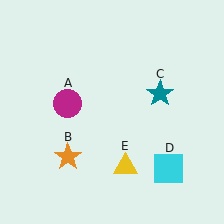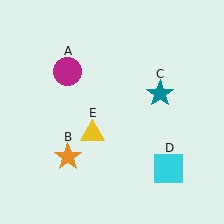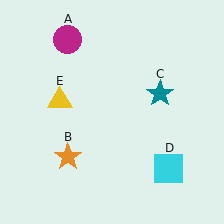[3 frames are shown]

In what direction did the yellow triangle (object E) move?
The yellow triangle (object E) moved up and to the left.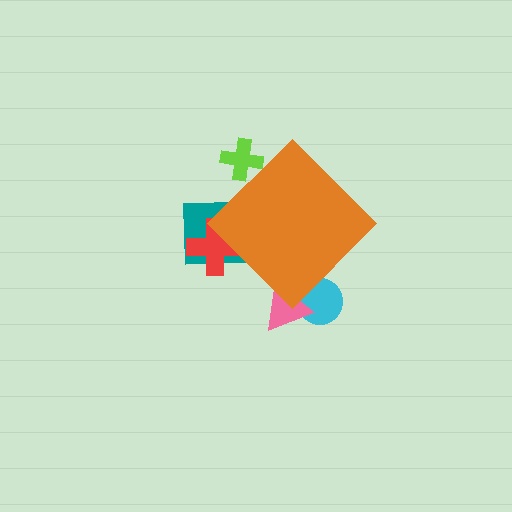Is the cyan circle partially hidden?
Yes, the cyan circle is partially hidden behind the orange diamond.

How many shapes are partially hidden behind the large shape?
5 shapes are partially hidden.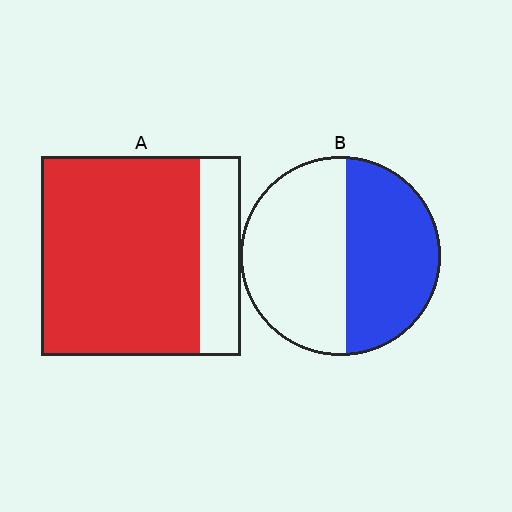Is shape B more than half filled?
Roughly half.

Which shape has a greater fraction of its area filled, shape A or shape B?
Shape A.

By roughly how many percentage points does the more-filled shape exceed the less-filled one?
By roughly 35 percentage points (A over B).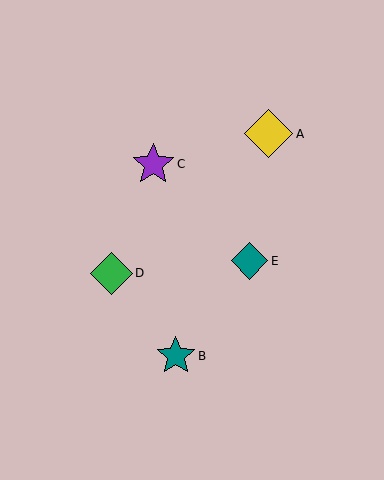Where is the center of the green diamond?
The center of the green diamond is at (112, 273).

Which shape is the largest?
The yellow diamond (labeled A) is the largest.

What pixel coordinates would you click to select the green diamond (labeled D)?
Click at (112, 273) to select the green diamond D.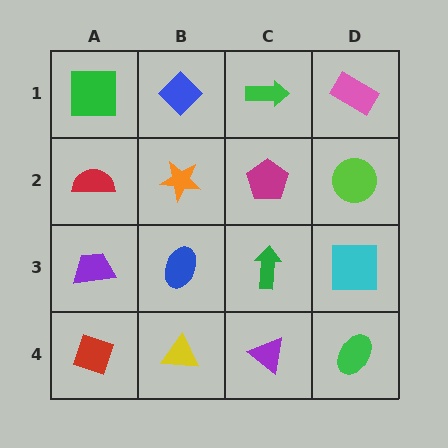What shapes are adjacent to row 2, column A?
A green square (row 1, column A), a purple trapezoid (row 3, column A), an orange star (row 2, column B).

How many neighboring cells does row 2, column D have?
3.